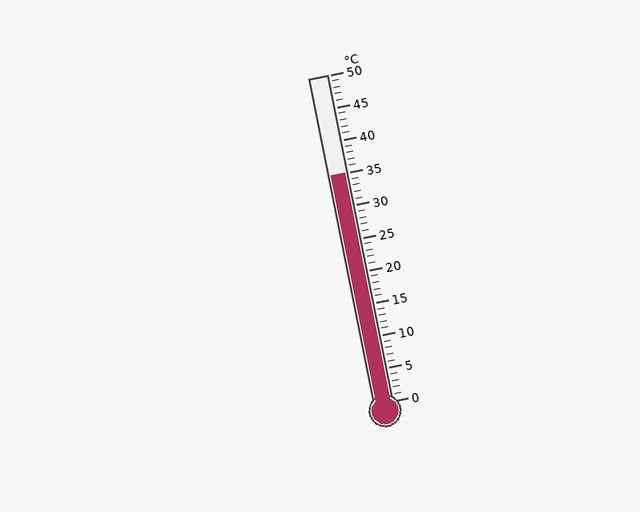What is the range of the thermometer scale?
The thermometer scale ranges from 0°C to 50°C.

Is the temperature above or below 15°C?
The temperature is above 15°C.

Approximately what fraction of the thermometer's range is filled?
The thermometer is filled to approximately 70% of its range.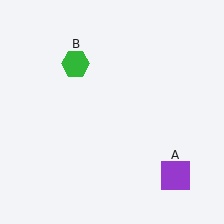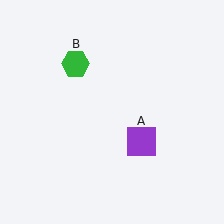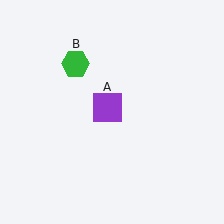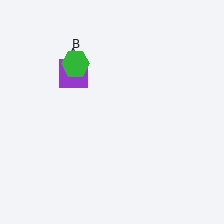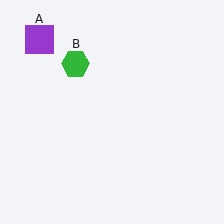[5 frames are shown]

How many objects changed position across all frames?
1 object changed position: purple square (object A).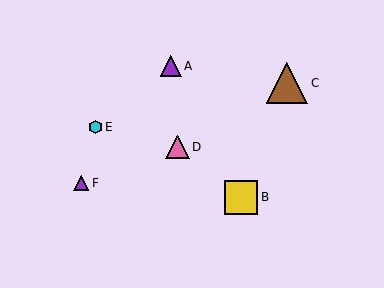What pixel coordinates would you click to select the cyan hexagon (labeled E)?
Click at (95, 127) to select the cyan hexagon E.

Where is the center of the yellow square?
The center of the yellow square is at (241, 197).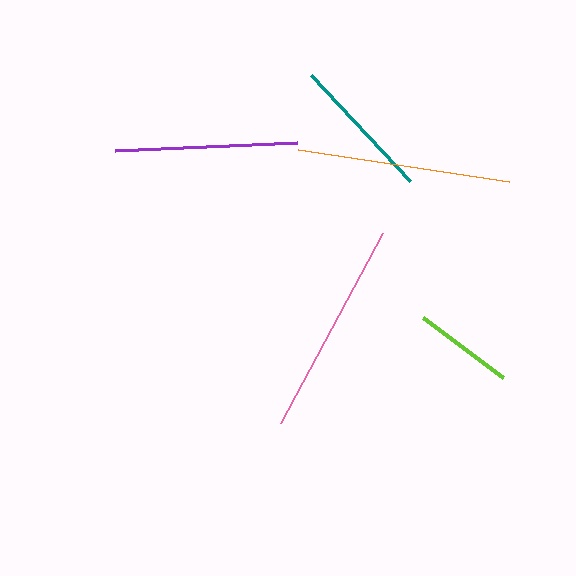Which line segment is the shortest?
The lime line is the shortest at approximately 100 pixels.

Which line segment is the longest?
The pink line is the longest at approximately 215 pixels.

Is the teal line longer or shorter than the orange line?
The orange line is longer than the teal line.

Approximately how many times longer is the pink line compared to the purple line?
The pink line is approximately 1.2 times the length of the purple line.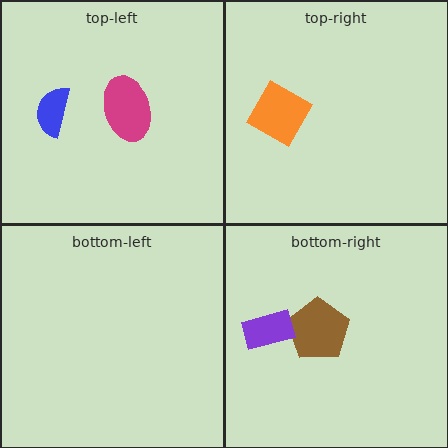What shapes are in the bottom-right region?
The brown pentagon, the purple rectangle.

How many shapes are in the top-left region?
2.